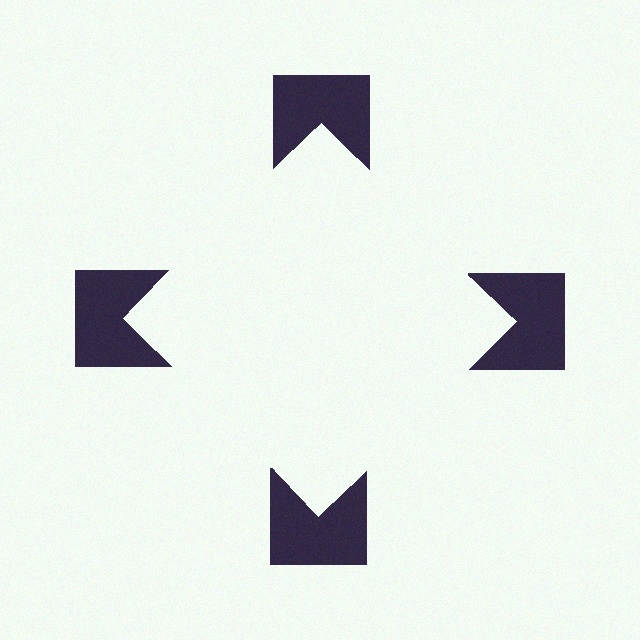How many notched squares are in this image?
There are 4 — one at each vertex of the illusory square.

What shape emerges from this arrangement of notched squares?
An illusory square — its edges are inferred from the aligned wedge cuts in the notched squares, not physically drawn.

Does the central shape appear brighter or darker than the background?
It typically appears slightly brighter than the background, even though no actual brightness change is drawn.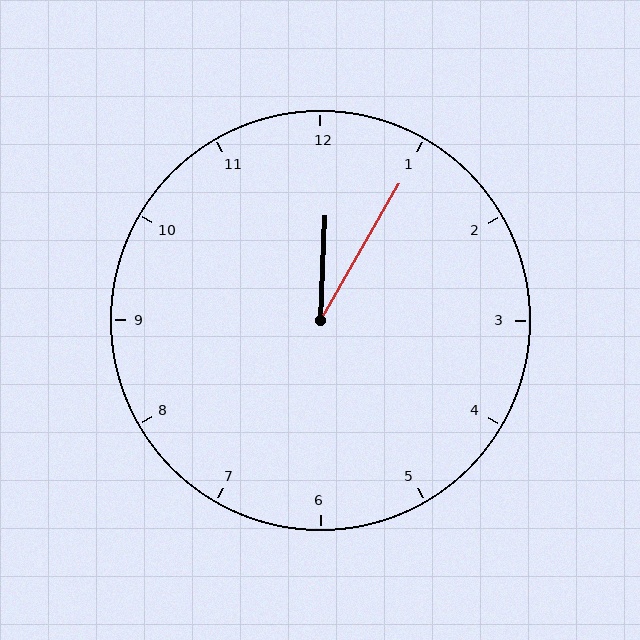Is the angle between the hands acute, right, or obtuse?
It is acute.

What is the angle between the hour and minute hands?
Approximately 28 degrees.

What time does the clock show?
12:05.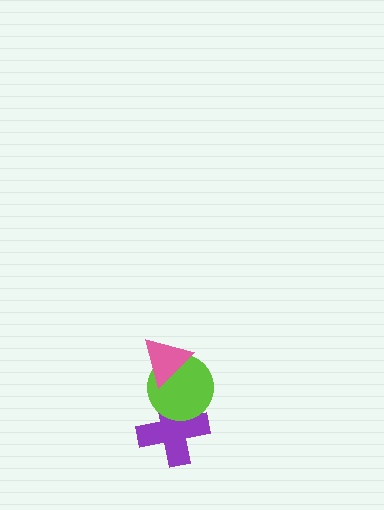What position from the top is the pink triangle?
The pink triangle is 1st from the top.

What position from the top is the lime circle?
The lime circle is 2nd from the top.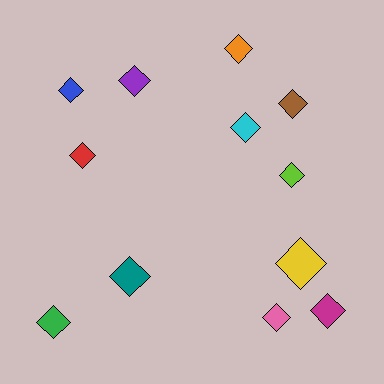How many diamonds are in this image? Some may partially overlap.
There are 12 diamonds.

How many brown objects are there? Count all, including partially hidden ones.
There is 1 brown object.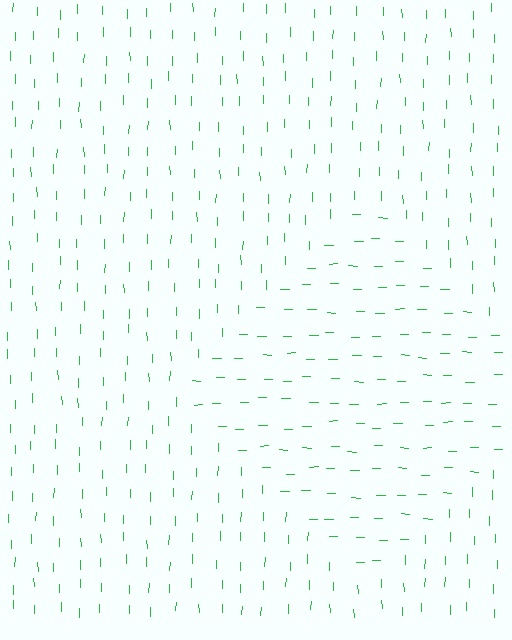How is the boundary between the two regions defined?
The boundary is defined purely by a change in line orientation (approximately 90 degrees difference). All lines are the same color and thickness.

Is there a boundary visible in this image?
Yes, there is a texture boundary formed by a change in line orientation.